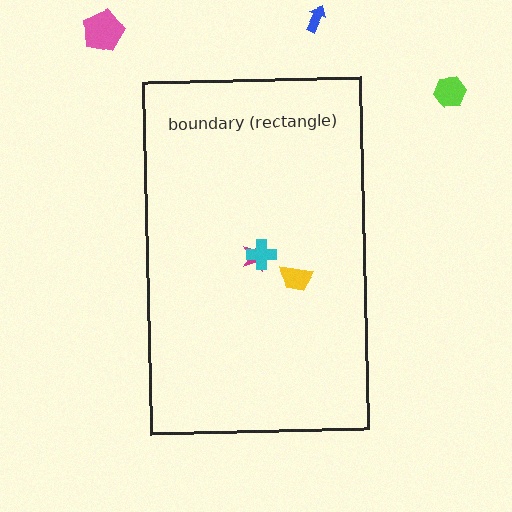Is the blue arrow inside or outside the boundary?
Outside.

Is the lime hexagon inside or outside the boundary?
Outside.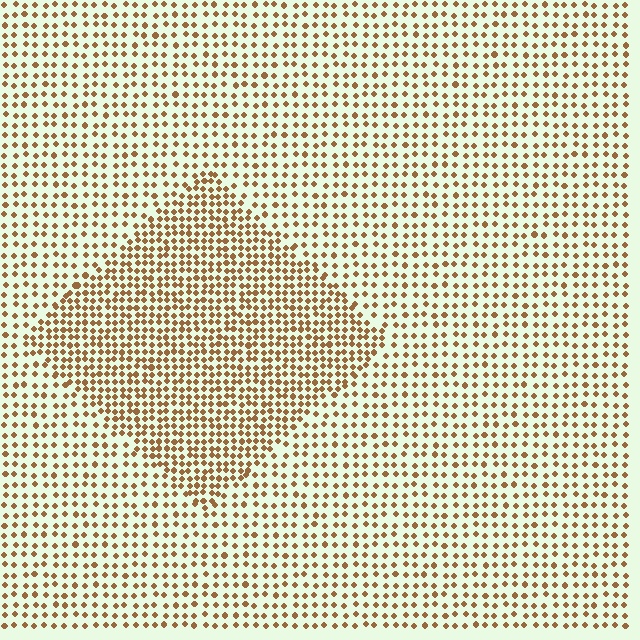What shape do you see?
I see a diamond.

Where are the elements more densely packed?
The elements are more densely packed inside the diamond boundary.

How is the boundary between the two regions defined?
The boundary is defined by a change in element density (approximately 1.8x ratio). All elements are the same color, size, and shape.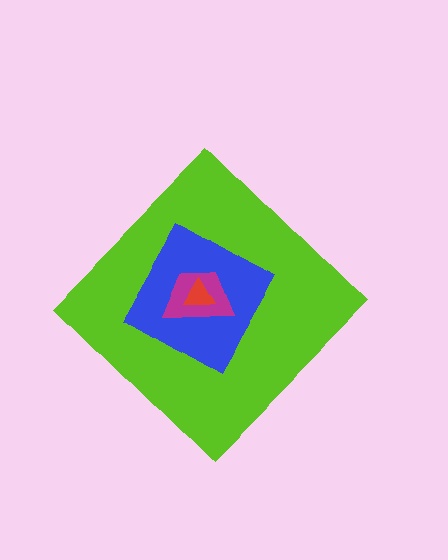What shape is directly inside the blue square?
The magenta trapezoid.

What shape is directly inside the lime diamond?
The blue square.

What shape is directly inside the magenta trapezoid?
The red triangle.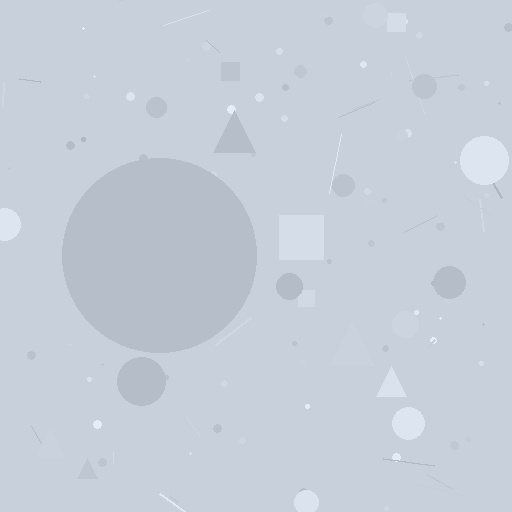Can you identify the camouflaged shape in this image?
The camouflaged shape is a circle.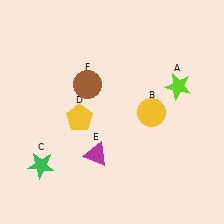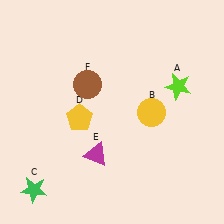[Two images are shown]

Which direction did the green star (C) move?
The green star (C) moved down.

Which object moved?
The green star (C) moved down.